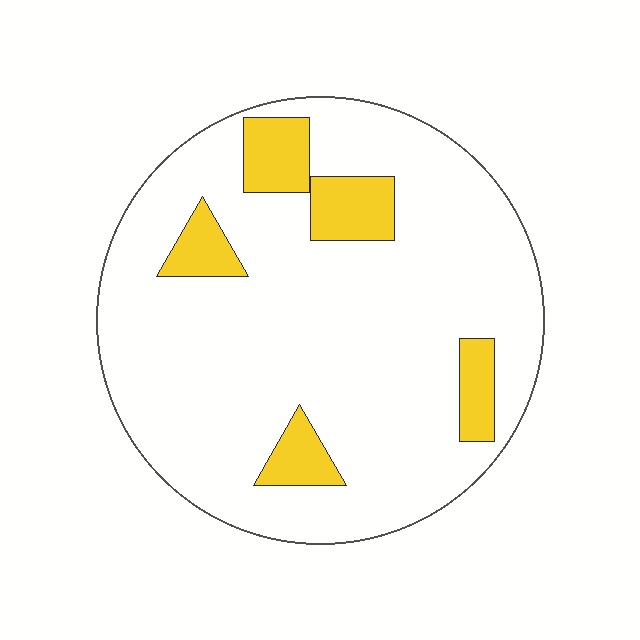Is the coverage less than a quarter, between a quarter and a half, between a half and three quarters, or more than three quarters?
Less than a quarter.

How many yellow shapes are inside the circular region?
5.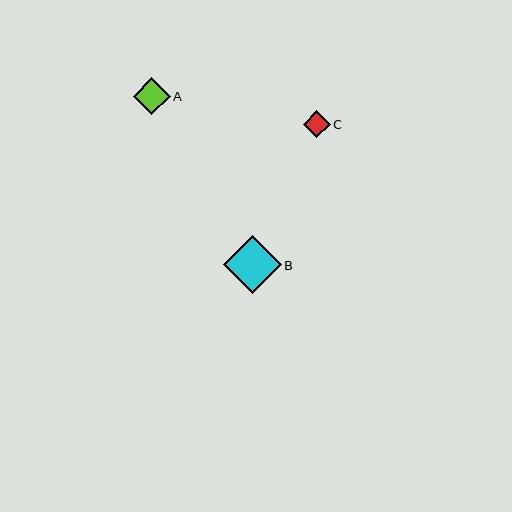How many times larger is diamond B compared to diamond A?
Diamond B is approximately 1.6 times the size of diamond A.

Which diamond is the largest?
Diamond B is the largest with a size of approximately 58 pixels.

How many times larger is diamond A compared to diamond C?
Diamond A is approximately 1.4 times the size of diamond C.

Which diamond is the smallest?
Diamond C is the smallest with a size of approximately 27 pixels.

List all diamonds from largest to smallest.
From largest to smallest: B, A, C.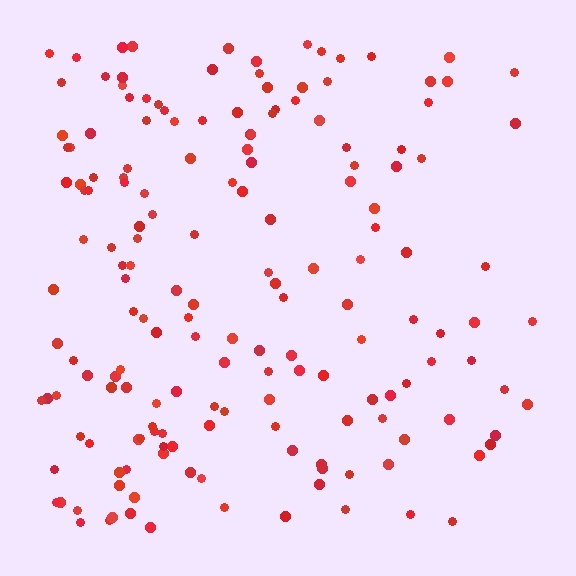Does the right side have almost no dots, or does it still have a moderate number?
Still a moderate number, just noticeably fewer than the left.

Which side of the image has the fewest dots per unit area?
The right.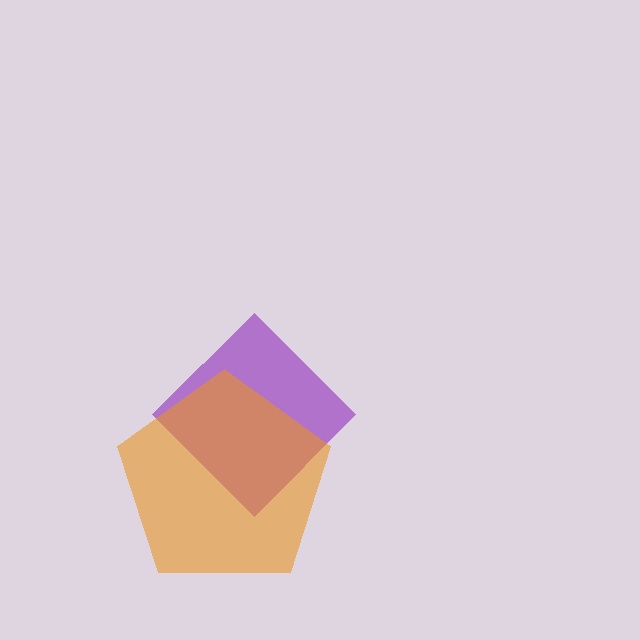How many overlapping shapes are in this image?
There are 2 overlapping shapes in the image.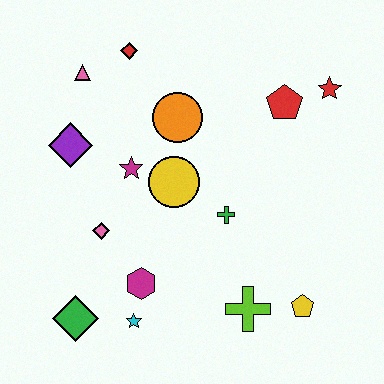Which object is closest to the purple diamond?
The magenta star is closest to the purple diamond.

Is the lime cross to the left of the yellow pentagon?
Yes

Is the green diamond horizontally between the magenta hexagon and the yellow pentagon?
No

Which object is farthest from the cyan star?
The red star is farthest from the cyan star.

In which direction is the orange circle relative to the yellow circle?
The orange circle is above the yellow circle.